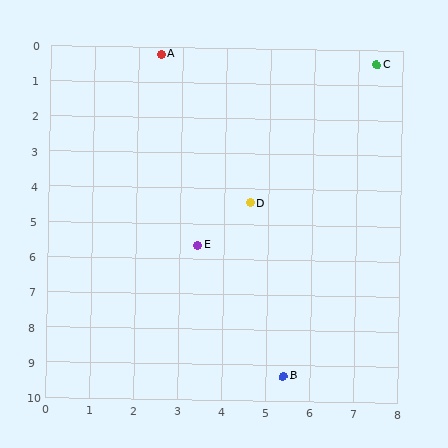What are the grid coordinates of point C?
Point C is at approximately (7.4, 0.4).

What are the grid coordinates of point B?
Point B is at approximately (5.4, 9.3).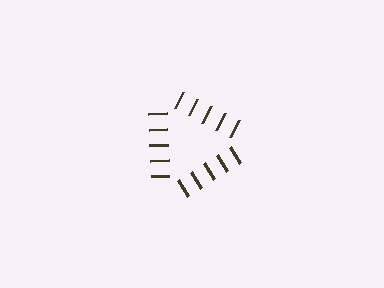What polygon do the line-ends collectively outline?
An illusory triangle — the line segments terminate on its edges but no continuous stroke is drawn.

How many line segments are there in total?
15 — 5 along each of the 3 edges.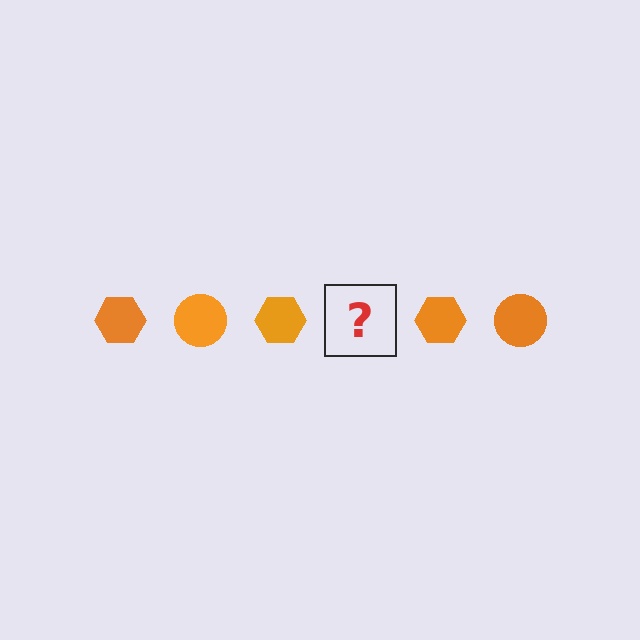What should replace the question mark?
The question mark should be replaced with an orange circle.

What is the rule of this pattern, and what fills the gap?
The rule is that the pattern cycles through hexagon, circle shapes in orange. The gap should be filled with an orange circle.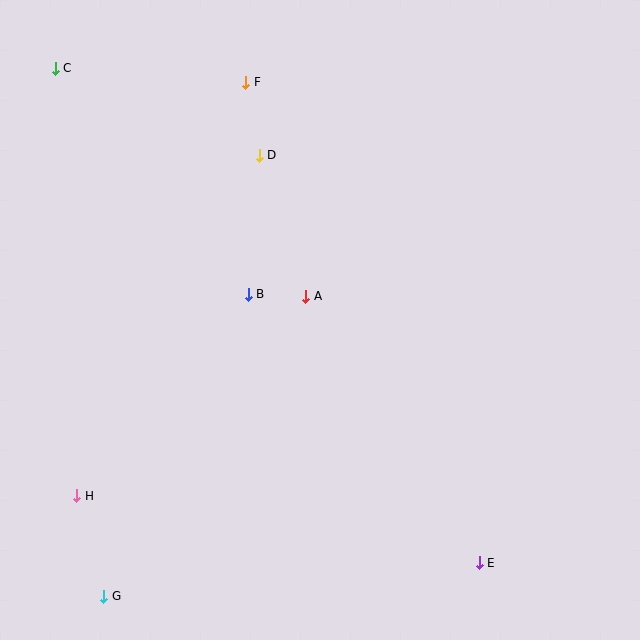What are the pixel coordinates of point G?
Point G is at (104, 596).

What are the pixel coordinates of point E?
Point E is at (479, 563).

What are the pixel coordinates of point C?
Point C is at (55, 68).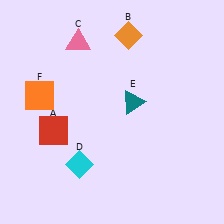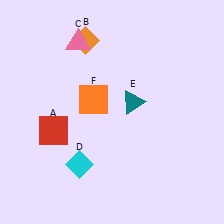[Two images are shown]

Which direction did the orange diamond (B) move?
The orange diamond (B) moved left.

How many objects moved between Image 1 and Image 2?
2 objects moved between the two images.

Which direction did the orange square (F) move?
The orange square (F) moved right.